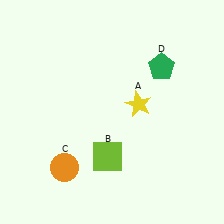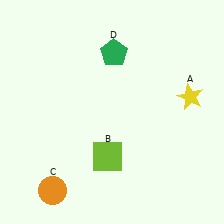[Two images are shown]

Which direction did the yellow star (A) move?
The yellow star (A) moved right.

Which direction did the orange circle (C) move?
The orange circle (C) moved down.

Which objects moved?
The objects that moved are: the yellow star (A), the orange circle (C), the green pentagon (D).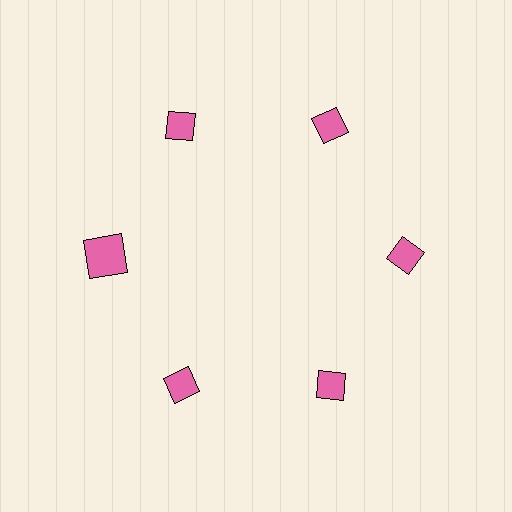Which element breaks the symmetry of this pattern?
The pink square at roughly the 9 o'clock position breaks the symmetry. All other shapes are pink diamonds.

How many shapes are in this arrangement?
There are 6 shapes arranged in a ring pattern.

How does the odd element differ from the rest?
It has a different shape: square instead of diamond.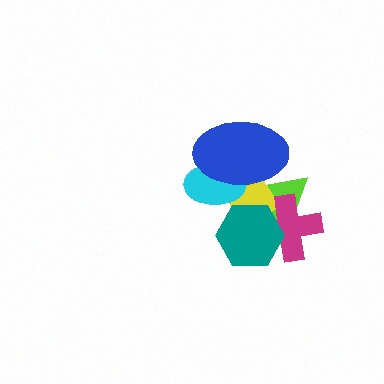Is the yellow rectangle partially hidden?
Yes, it is partially covered by another shape.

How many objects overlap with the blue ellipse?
3 objects overlap with the blue ellipse.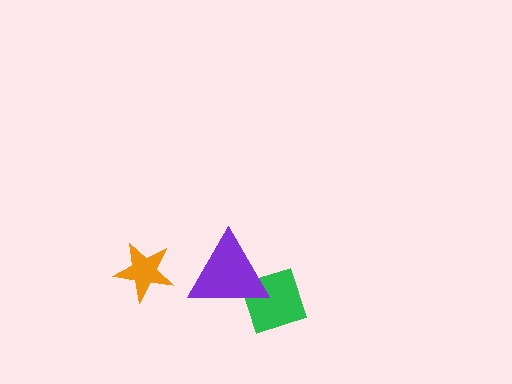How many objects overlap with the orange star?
0 objects overlap with the orange star.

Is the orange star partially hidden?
No, no other shape covers it.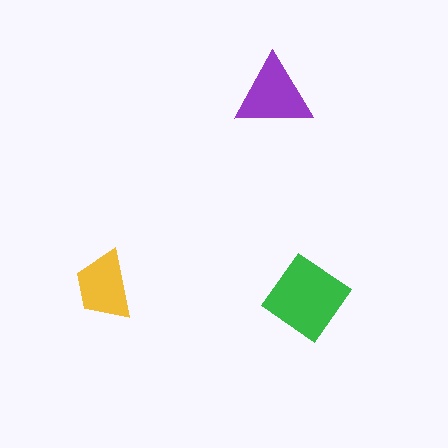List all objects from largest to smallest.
The green diamond, the purple triangle, the yellow trapezoid.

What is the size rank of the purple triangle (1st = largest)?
2nd.